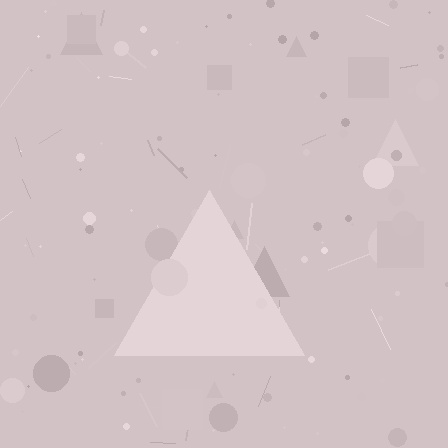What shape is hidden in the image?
A triangle is hidden in the image.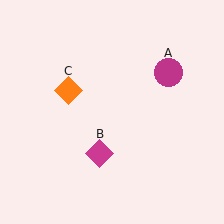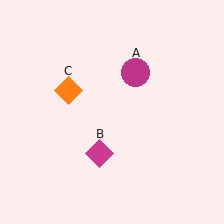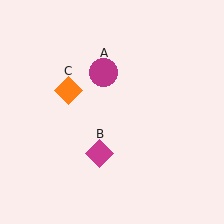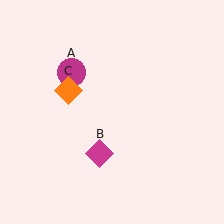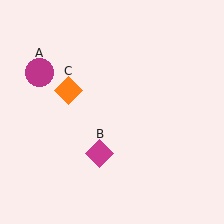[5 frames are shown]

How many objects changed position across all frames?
1 object changed position: magenta circle (object A).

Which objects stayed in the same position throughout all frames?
Magenta diamond (object B) and orange diamond (object C) remained stationary.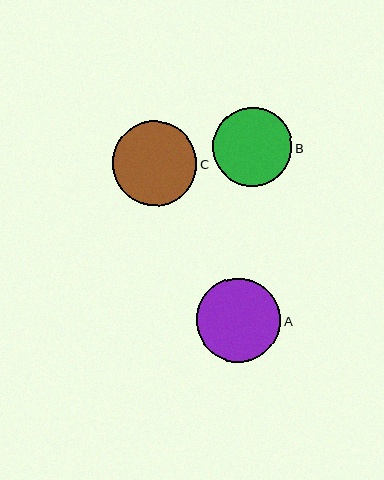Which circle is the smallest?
Circle B is the smallest with a size of approximately 79 pixels.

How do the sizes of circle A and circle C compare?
Circle A and circle C are approximately the same size.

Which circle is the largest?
Circle A is the largest with a size of approximately 85 pixels.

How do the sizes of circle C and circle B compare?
Circle C and circle B are approximately the same size.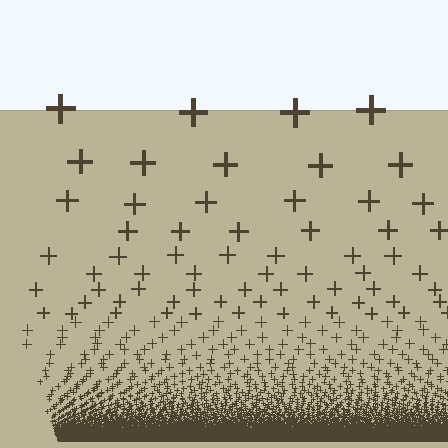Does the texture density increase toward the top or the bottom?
Density increases toward the bottom.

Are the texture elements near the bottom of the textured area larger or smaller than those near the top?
Smaller. The gradient is inverted — elements near the bottom are smaller and denser.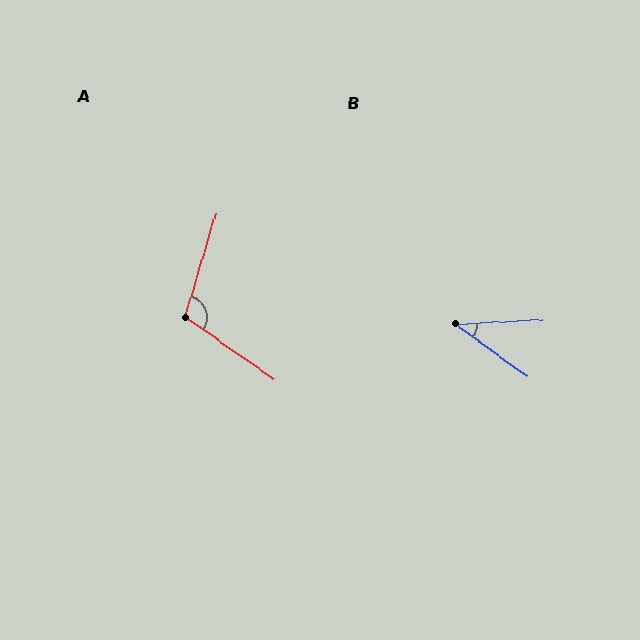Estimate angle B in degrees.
Approximately 39 degrees.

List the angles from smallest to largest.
B (39°), A (109°).